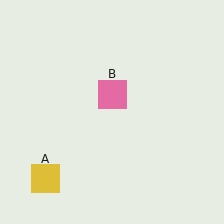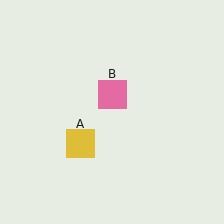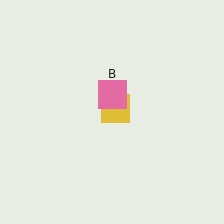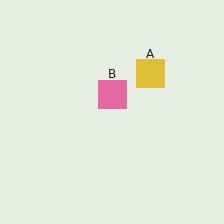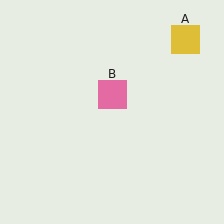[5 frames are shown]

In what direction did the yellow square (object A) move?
The yellow square (object A) moved up and to the right.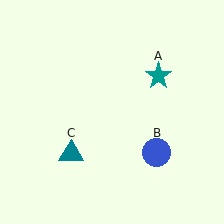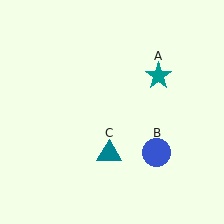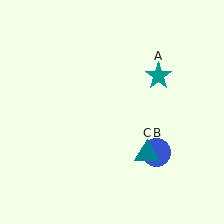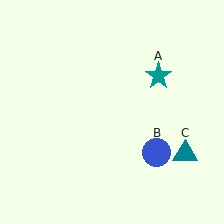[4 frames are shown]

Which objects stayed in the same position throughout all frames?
Teal star (object A) and blue circle (object B) remained stationary.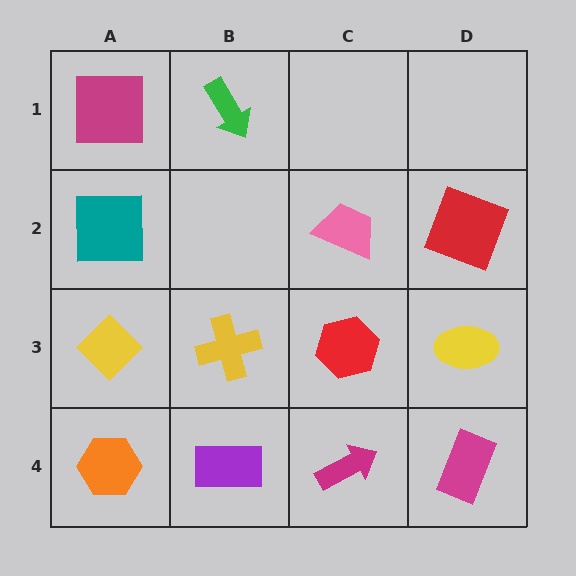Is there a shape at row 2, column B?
No, that cell is empty.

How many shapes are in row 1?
2 shapes.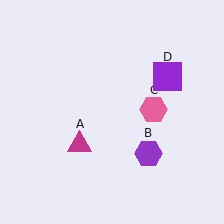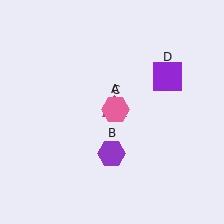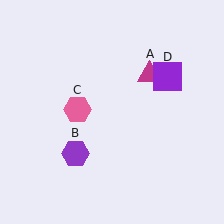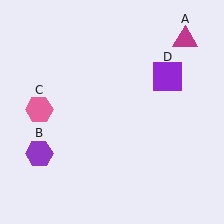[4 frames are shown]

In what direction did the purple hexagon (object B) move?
The purple hexagon (object B) moved left.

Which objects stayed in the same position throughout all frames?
Purple square (object D) remained stationary.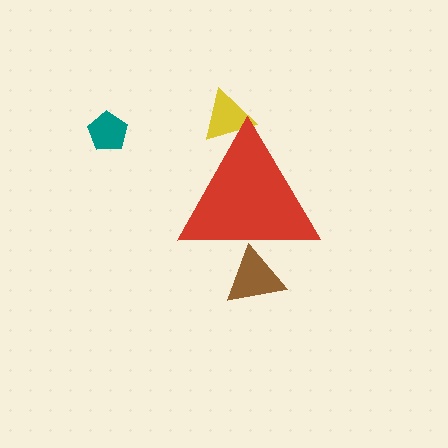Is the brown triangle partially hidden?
Yes, the brown triangle is partially hidden behind the red triangle.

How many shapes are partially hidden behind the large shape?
2 shapes are partially hidden.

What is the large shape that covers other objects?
A red triangle.